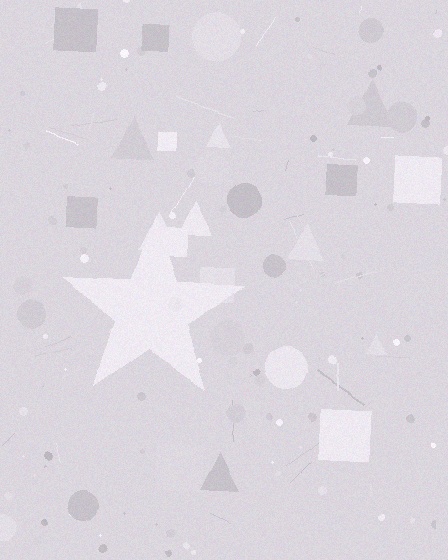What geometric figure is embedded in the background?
A star is embedded in the background.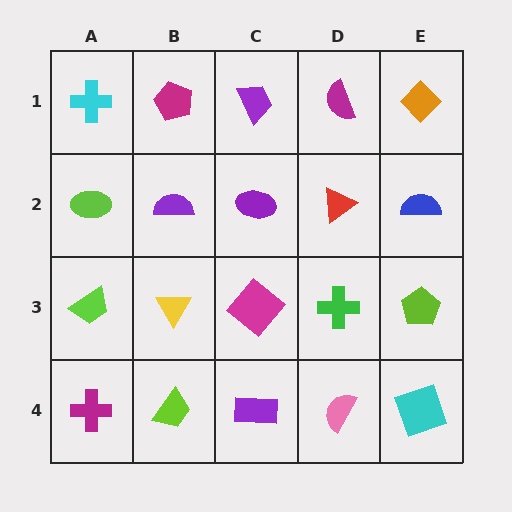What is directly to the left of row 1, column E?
A magenta semicircle.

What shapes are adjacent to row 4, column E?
A lime pentagon (row 3, column E), a pink semicircle (row 4, column D).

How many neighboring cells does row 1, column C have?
3.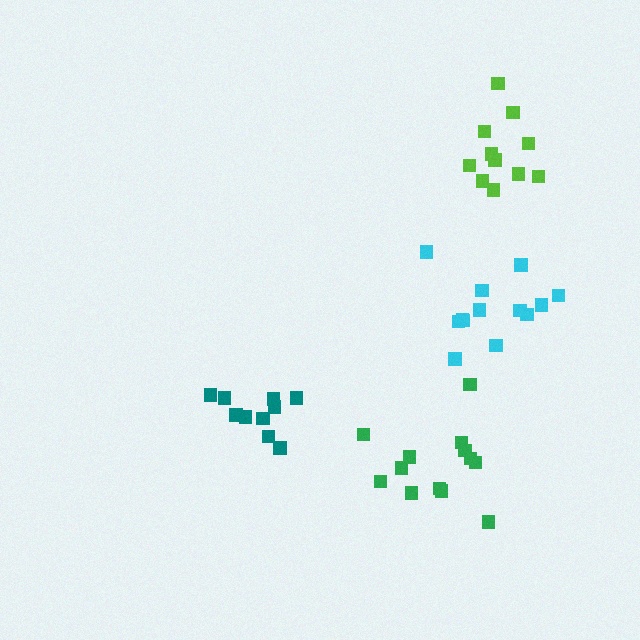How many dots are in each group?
Group 1: 11 dots, Group 2: 13 dots, Group 3: 10 dots, Group 4: 13 dots (47 total).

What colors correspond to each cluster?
The clusters are colored: lime, green, teal, cyan.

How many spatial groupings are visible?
There are 4 spatial groupings.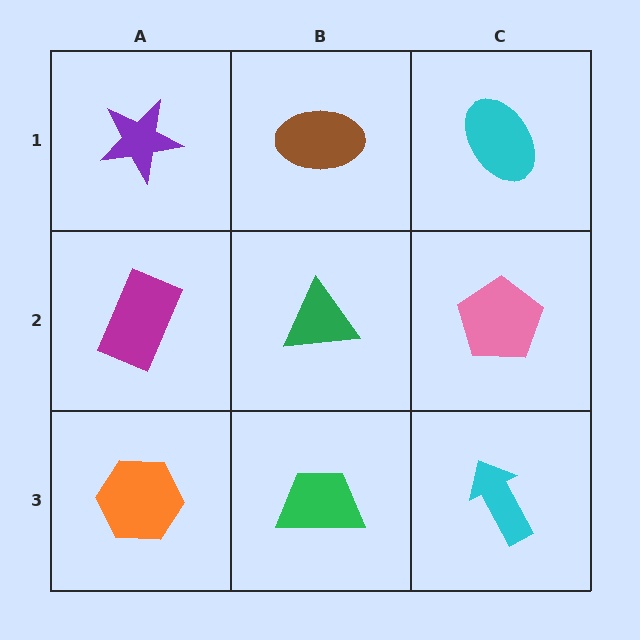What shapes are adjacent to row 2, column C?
A cyan ellipse (row 1, column C), a cyan arrow (row 3, column C), a green triangle (row 2, column B).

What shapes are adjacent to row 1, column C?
A pink pentagon (row 2, column C), a brown ellipse (row 1, column B).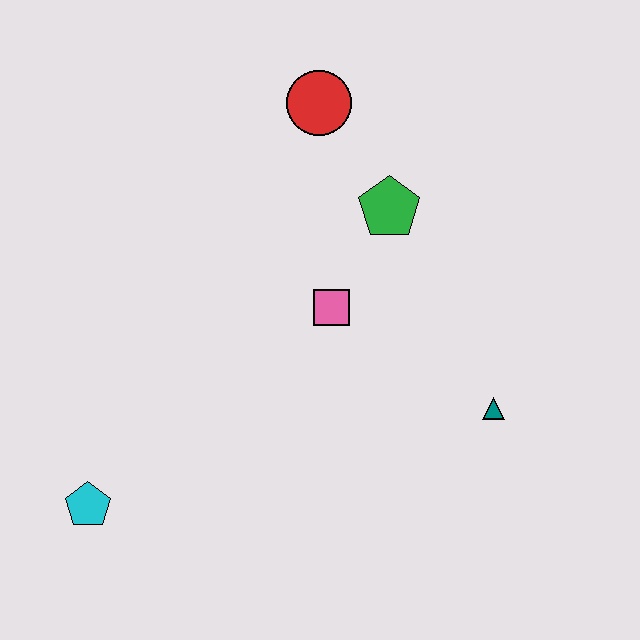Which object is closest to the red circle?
The green pentagon is closest to the red circle.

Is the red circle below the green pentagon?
No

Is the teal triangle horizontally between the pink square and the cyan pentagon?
No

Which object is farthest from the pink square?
The cyan pentagon is farthest from the pink square.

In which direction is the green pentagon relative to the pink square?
The green pentagon is above the pink square.